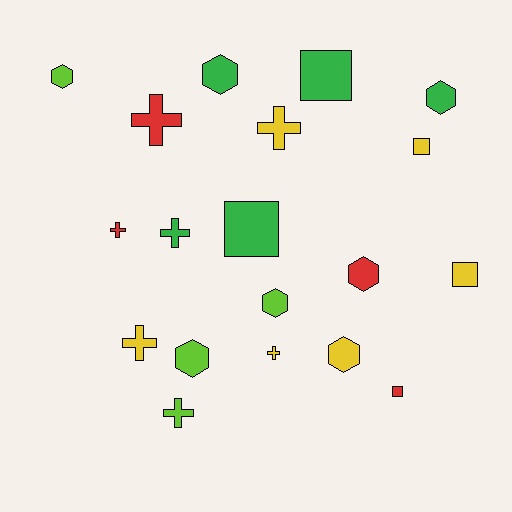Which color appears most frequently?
Yellow, with 6 objects.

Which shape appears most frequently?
Cross, with 7 objects.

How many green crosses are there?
There is 1 green cross.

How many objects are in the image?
There are 19 objects.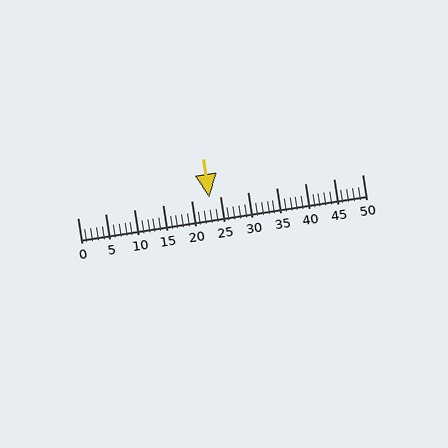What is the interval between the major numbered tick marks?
The major tick marks are spaced 5 units apart.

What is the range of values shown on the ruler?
The ruler shows values from 0 to 50.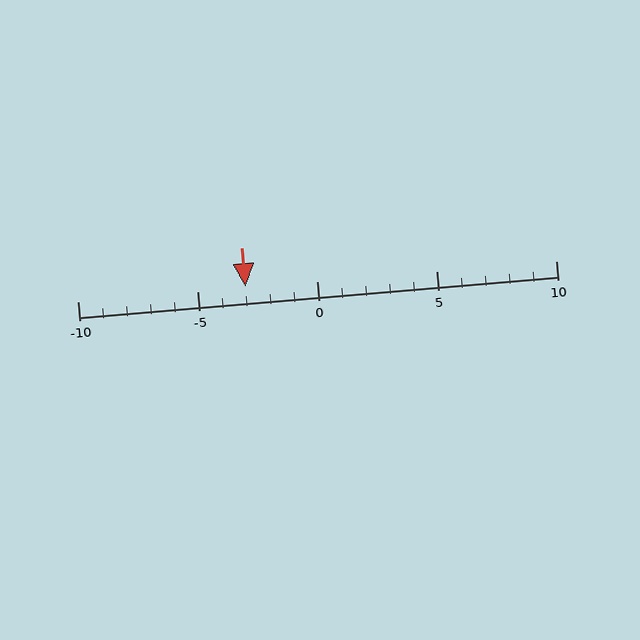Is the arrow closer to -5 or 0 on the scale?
The arrow is closer to -5.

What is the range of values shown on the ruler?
The ruler shows values from -10 to 10.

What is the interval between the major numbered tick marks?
The major tick marks are spaced 5 units apart.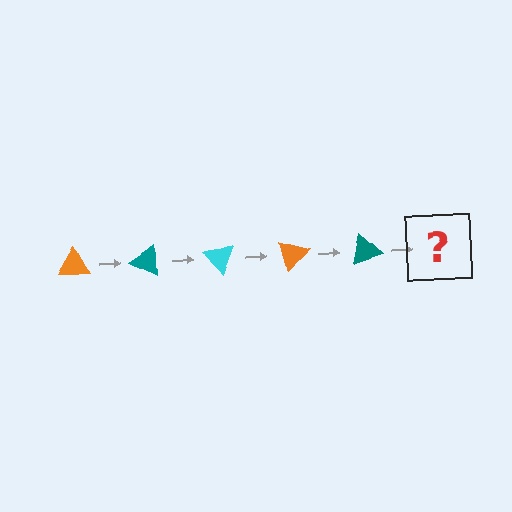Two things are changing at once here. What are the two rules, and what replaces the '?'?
The two rules are that it rotates 25 degrees each step and the color cycles through orange, teal, and cyan. The '?' should be a cyan triangle, rotated 125 degrees from the start.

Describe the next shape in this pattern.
It should be a cyan triangle, rotated 125 degrees from the start.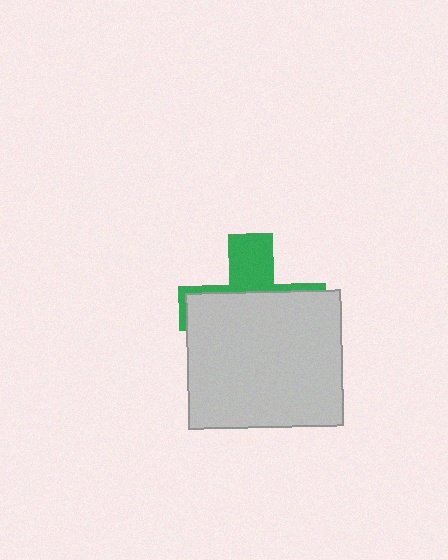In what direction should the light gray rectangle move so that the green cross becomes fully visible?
The light gray rectangle should move down. That is the shortest direction to clear the overlap and leave the green cross fully visible.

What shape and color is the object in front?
The object in front is a light gray rectangle.